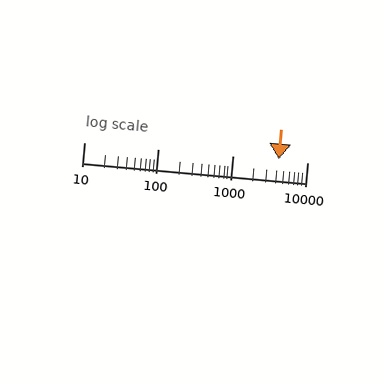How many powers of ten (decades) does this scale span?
The scale spans 3 decades, from 10 to 10000.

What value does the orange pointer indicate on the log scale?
The pointer indicates approximately 4100.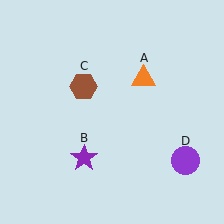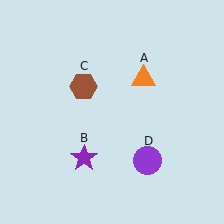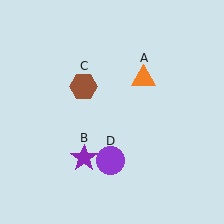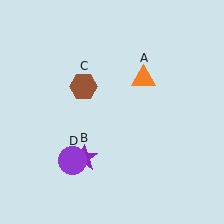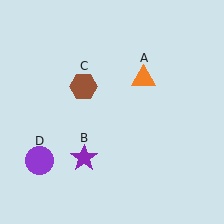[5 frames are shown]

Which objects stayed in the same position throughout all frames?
Orange triangle (object A) and purple star (object B) and brown hexagon (object C) remained stationary.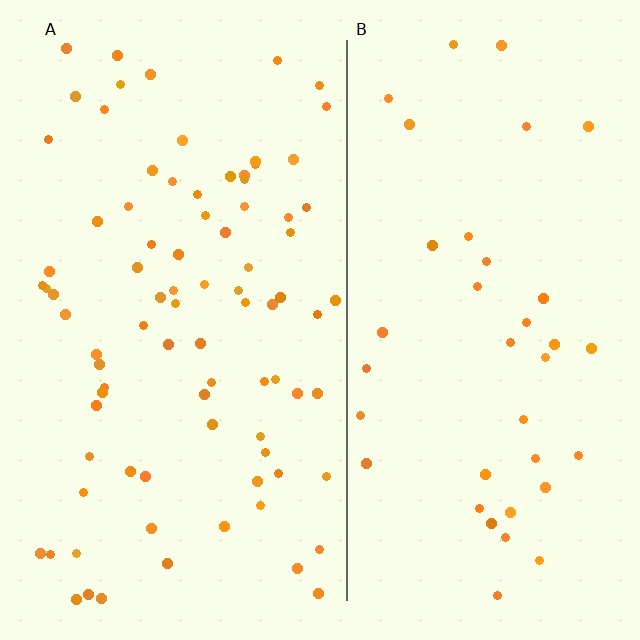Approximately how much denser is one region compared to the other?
Approximately 2.2× — region A over region B.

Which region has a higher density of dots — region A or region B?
A (the left).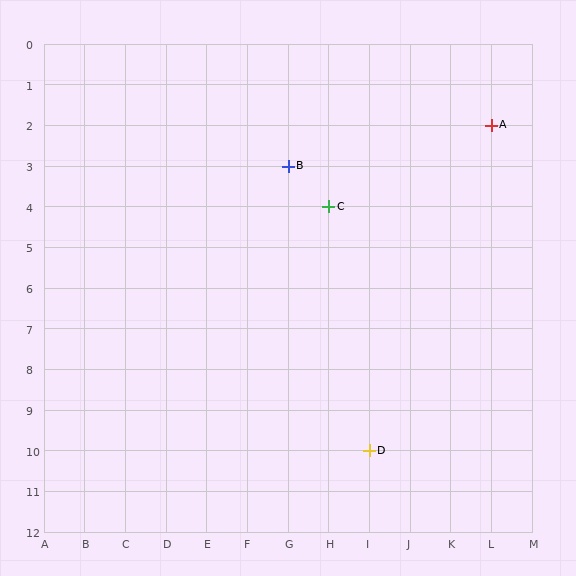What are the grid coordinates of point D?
Point D is at grid coordinates (I, 10).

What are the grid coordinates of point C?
Point C is at grid coordinates (H, 4).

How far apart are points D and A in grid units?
Points D and A are 3 columns and 8 rows apart (about 8.5 grid units diagonally).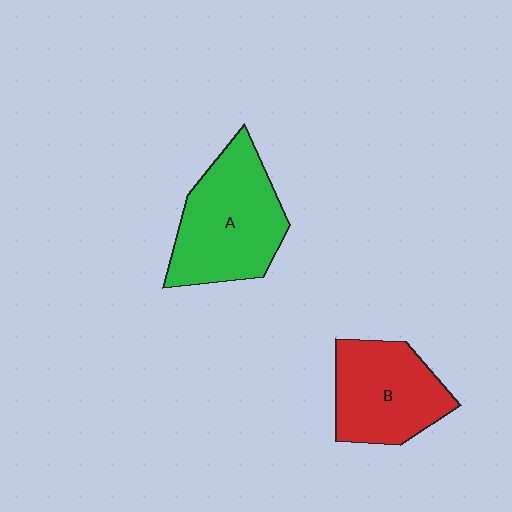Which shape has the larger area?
Shape A (green).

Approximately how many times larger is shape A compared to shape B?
Approximately 1.2 times.